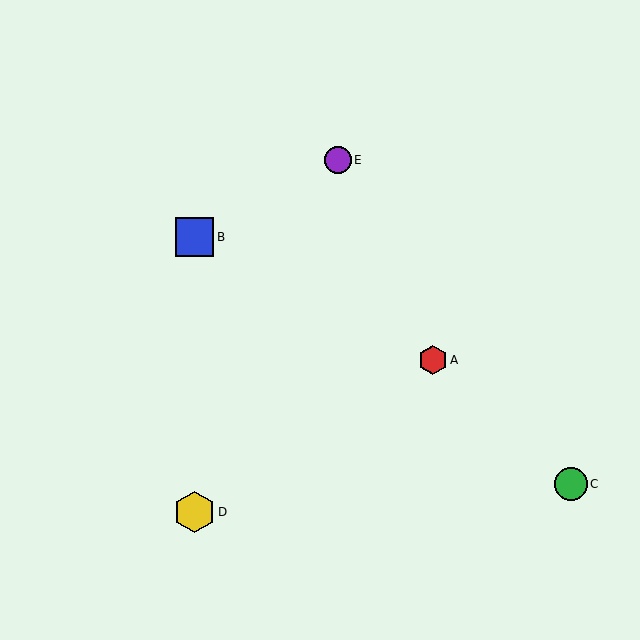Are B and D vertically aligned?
Yes, both are at x≈194.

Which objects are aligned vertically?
Objects B, D are aligned vertically.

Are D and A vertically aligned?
No, D is at x≈194 and A is at x≈433.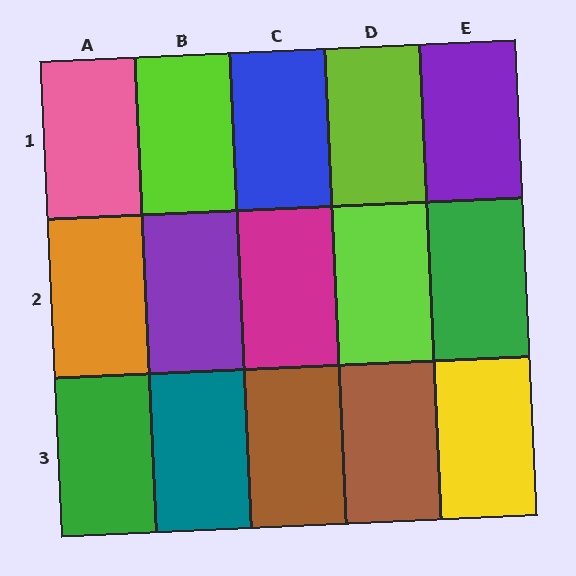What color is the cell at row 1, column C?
Blue.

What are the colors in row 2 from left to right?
Orange, purple, magenta, lime, green.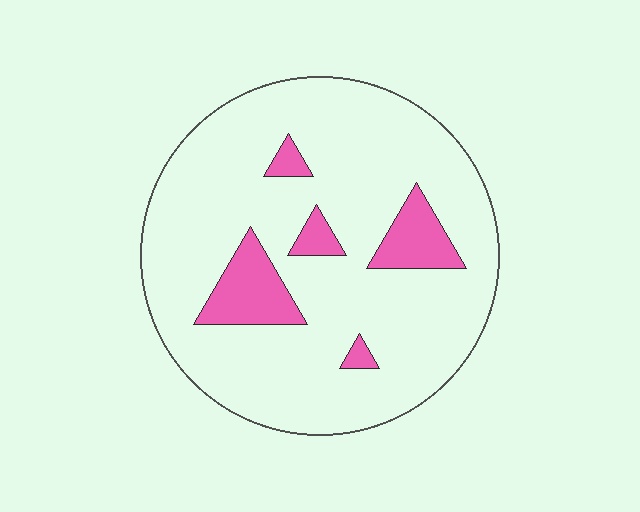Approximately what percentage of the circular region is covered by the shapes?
Approximately 15%.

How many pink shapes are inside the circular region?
5.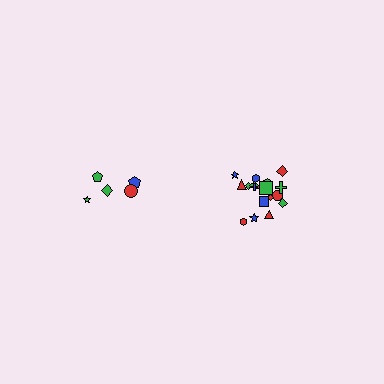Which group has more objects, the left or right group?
The right group.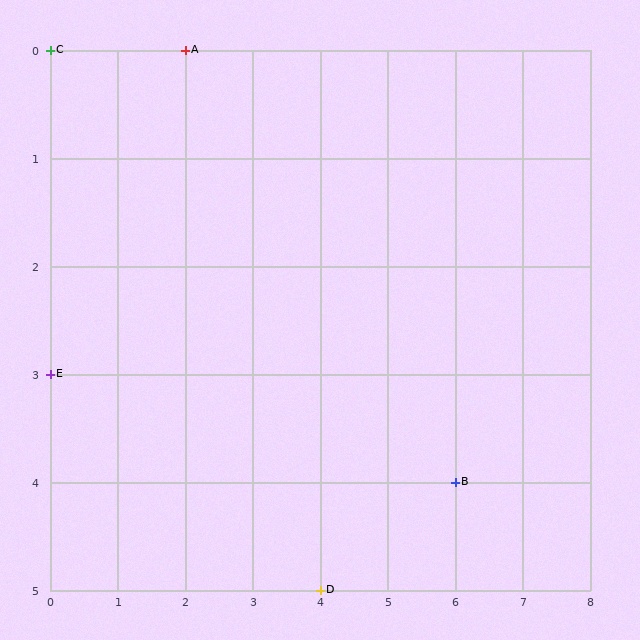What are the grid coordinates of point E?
Point E is at grid coordinates (0, 3).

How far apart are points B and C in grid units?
Points B and C are 6 columns and 4 rows apart (about 7.2 grid units diagonally).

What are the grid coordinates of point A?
Point A is at grid coordinates (2, 0).